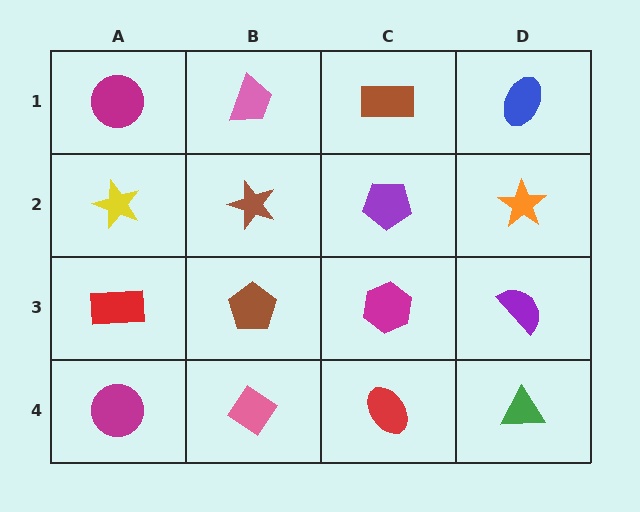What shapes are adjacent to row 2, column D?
A blue ellipse (row 1, column D), a purple semicircle (row 3, column D), a purple pentagon (row 2, column C).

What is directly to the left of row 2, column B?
A yellow star.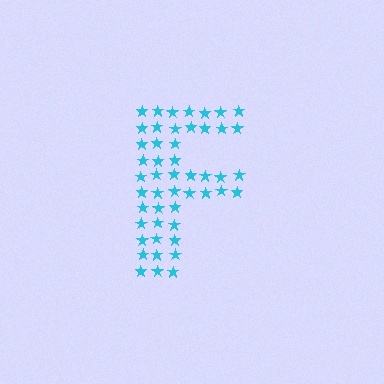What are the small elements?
The small elements are stars.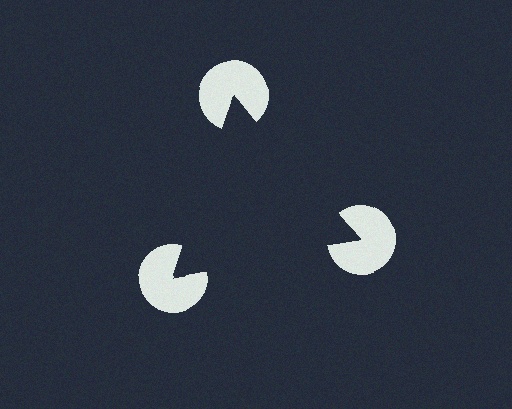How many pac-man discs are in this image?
There are 3 — one at each vertex of the illusory triangle.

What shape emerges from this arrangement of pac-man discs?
An illusory triangle — its edges are inferred from the aligned wedge cuts in the pac-man discs, not physically drawn.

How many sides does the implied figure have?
3 sides.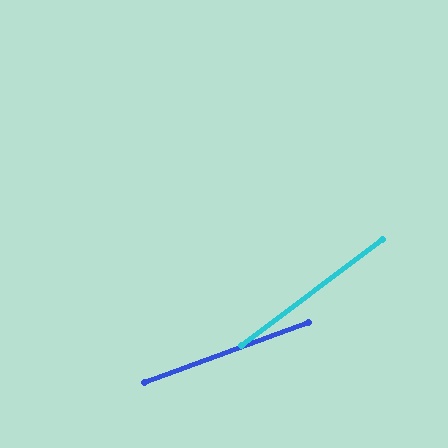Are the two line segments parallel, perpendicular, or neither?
Neither parallel nor perpendicular — they differ by about 17°.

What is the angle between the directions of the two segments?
Approximately 17 degrees.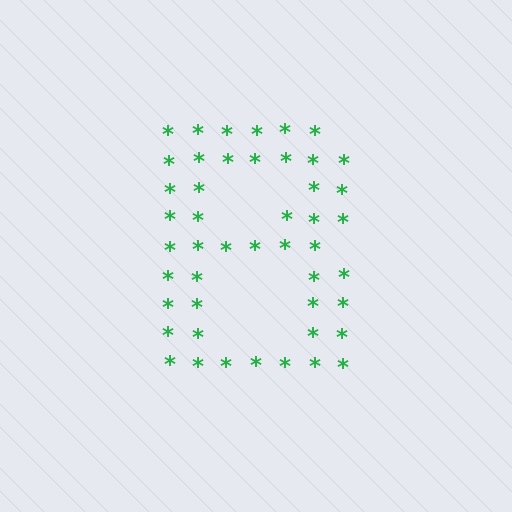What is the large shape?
The large shape is the letter B.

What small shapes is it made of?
It is made of small asterisks.